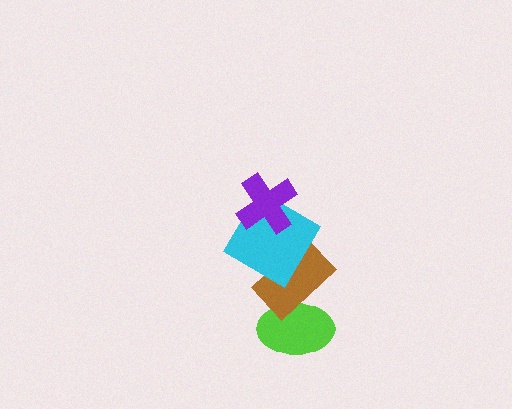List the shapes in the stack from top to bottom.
From top to bottom: the purple cross, the cyan diamond, the brown rectangle, the lime ellipse.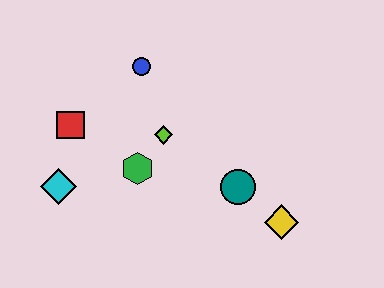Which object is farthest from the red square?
The yellow diamond is farthest from the red square.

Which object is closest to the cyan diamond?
The red square is closest to the cyan diamond.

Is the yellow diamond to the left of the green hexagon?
No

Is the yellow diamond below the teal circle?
Yes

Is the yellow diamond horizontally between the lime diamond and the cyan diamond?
No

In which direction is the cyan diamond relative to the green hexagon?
The cyan diamond is to the left of the green hexagon.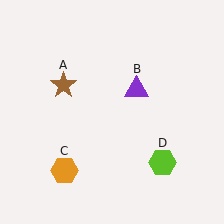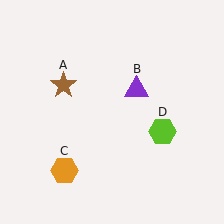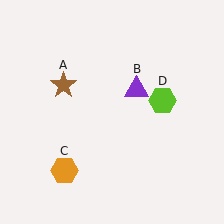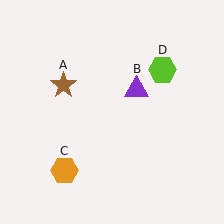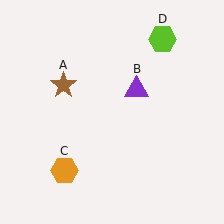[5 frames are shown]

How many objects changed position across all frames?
1 object changed position: lime hexagon (object D).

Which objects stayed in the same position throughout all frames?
Brown star (object A) and purple triangle (object B) and orange hexagon (object C) remained stationary.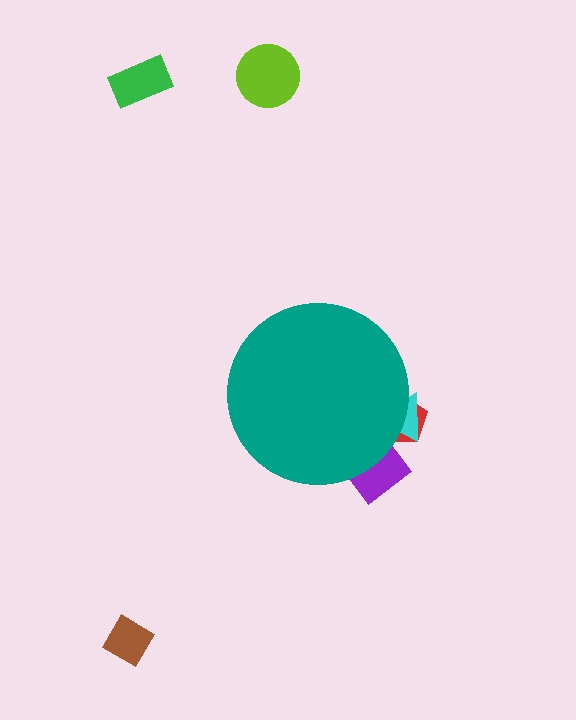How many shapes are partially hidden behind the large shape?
3 shapes are partially hidden.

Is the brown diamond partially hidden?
No, the brown diamond is fully visible.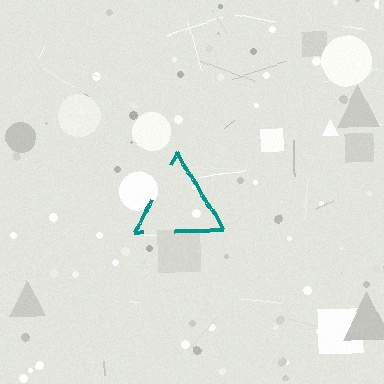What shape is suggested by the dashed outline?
The dashed outline suggests a triangle.